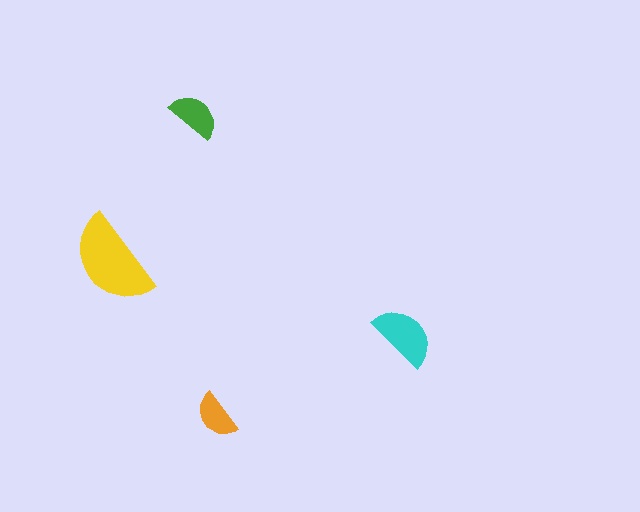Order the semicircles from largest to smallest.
the yellow one, the cyan one, the green one, the orange one.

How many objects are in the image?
There are 4 objects in the image.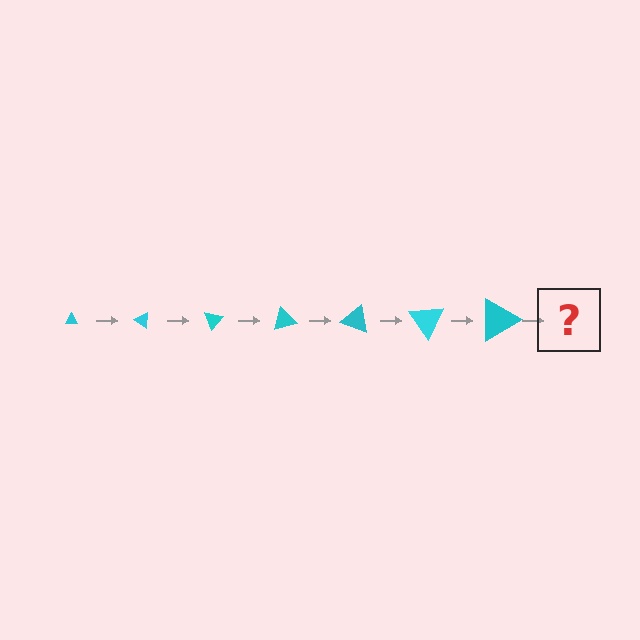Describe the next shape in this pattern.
It should be a triangle, larger than the previous one and rotated 245 degrees from the start.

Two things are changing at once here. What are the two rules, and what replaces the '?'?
The two rules are that the triangle grows larger each step and it rotates 35 degrees each step. The '?' should be a triangle, larger than the previous one and rotated 245 degrees from the start.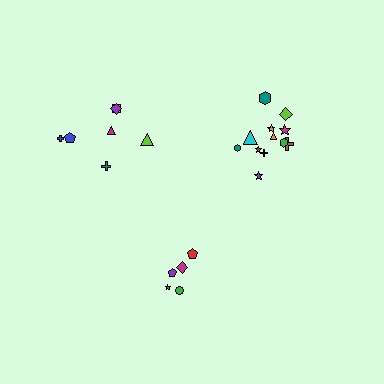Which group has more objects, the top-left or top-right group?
The top-right group.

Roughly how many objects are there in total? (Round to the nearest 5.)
Roughly 25 objects in total.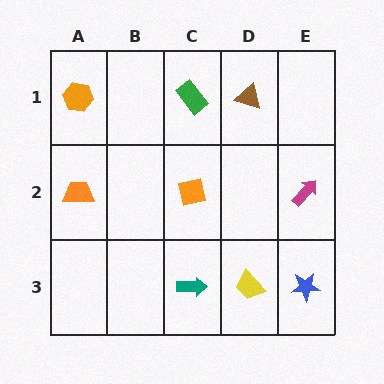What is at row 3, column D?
A yellow trapezoid.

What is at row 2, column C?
An orange square.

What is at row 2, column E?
A magenta arrow.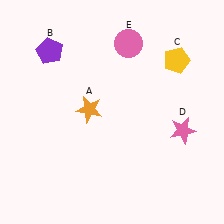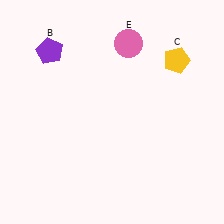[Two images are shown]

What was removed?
The orange star (A), the pink star (D) were removed in Image 2.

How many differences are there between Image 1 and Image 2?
There are 2 differences between the two images.